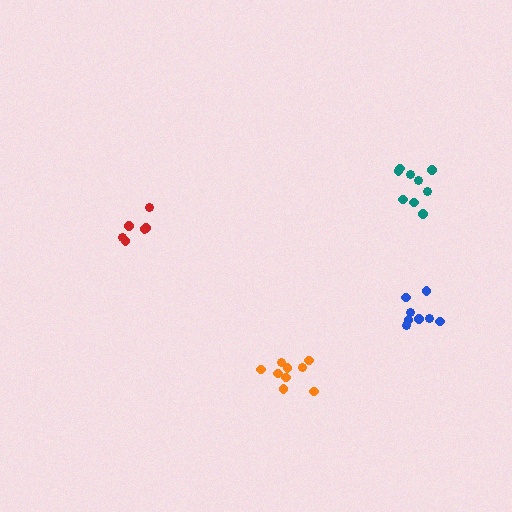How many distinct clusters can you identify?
There are 4 distinct clusters.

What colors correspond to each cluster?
The clusters are colored: red, blue, teal, orange.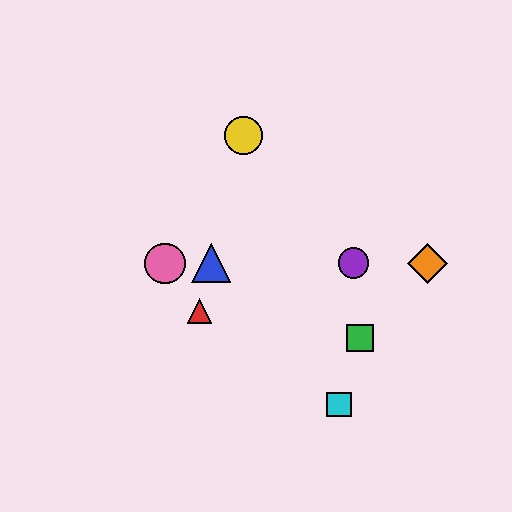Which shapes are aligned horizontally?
The blue triangle, the purple circle, the orange diamond, the pink circle are aligned horizontally.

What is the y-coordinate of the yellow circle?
The yellow circle is at y≈136.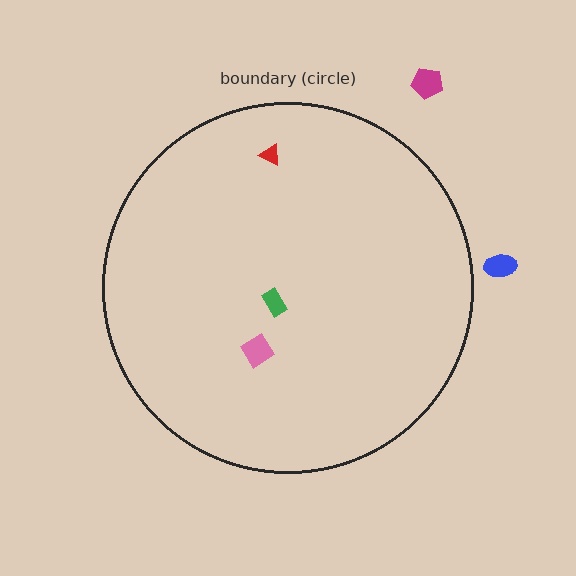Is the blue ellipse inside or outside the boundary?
Outside.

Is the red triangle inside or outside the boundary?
Inside.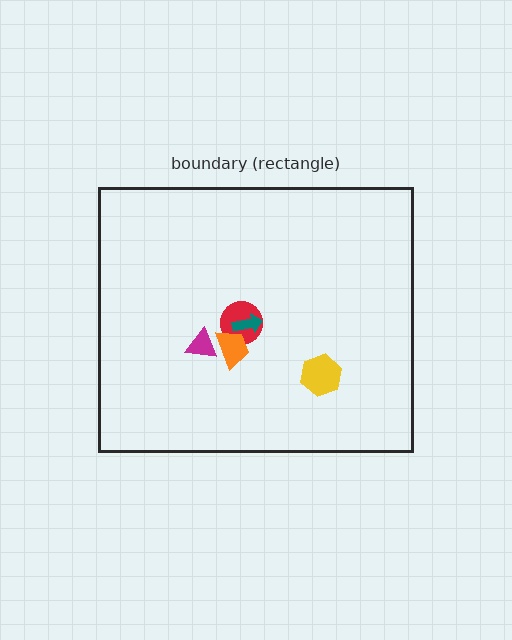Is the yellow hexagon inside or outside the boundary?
Inside.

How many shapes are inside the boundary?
5 inside, 0 outside.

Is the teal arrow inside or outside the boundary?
Inside.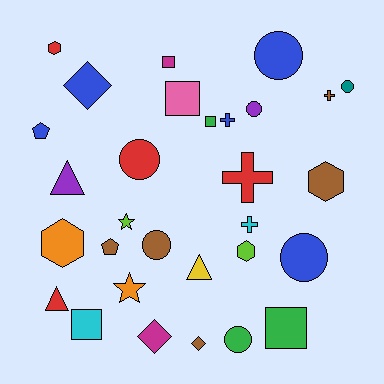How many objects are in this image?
There are 30 objects.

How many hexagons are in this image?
There are 4 hexagons.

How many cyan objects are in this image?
There are 2 cyan objects.